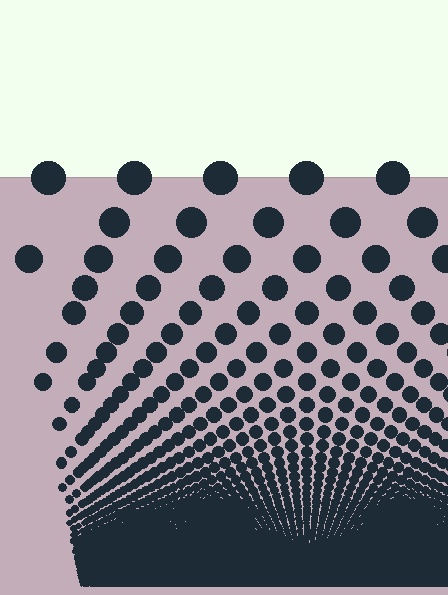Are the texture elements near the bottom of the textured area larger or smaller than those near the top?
Smaller. The gradient is inverted — elements near the bottom are smaller and denser.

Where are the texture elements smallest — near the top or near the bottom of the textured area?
Near the bottom.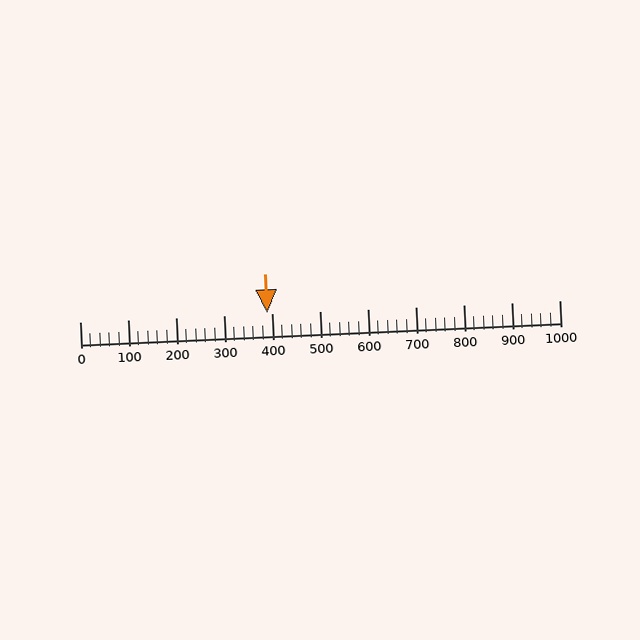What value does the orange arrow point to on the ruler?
The orange arrow points to approximately 391.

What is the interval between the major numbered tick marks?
The major tick marks are spaced 100 units apart.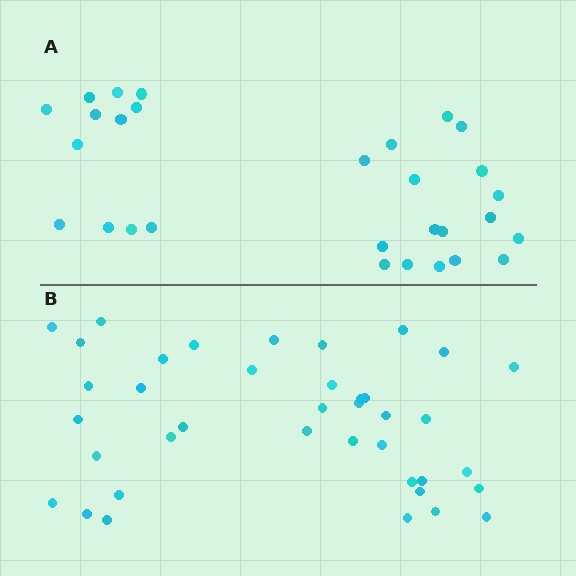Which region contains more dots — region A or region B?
Region B (the bottom region) has more dots.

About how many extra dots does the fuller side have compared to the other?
Region B has roughly 10 or so more dots than region A.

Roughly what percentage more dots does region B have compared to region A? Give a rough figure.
About 35% more.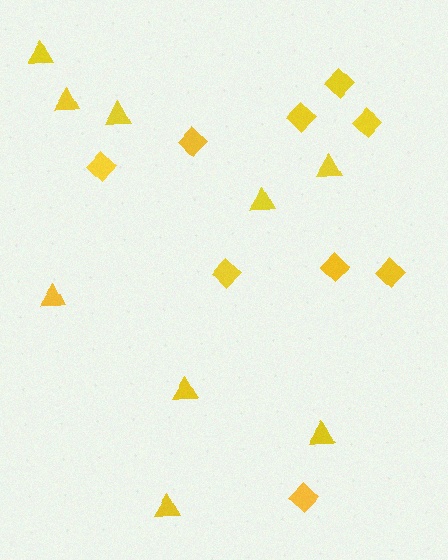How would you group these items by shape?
There are 2 groups: one group of triangles (9) and one group of diamonds (9).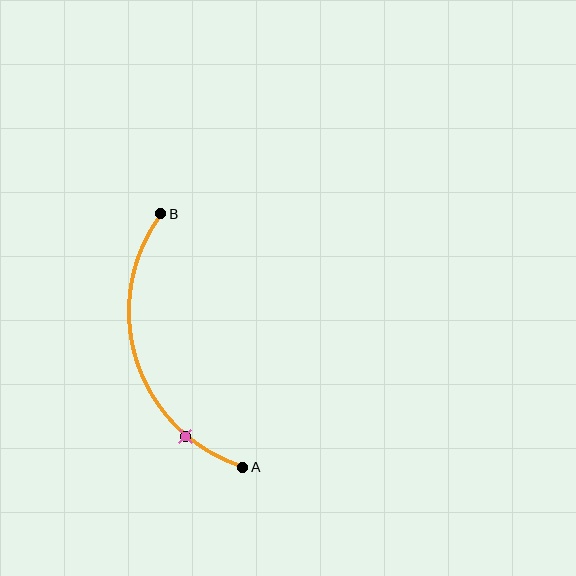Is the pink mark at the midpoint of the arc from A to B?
No. The pink mark lies on the arc but is closer to endpoint A. The arc midpoint would be at the point on the curve equidistant along the arc from both A and B.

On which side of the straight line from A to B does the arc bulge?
The arc bulges to the left of the straight line connecting A and B.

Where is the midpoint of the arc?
The arc midpoint is the point on the curve farthest from the straight line joining A and B. It sits to the left of that line.